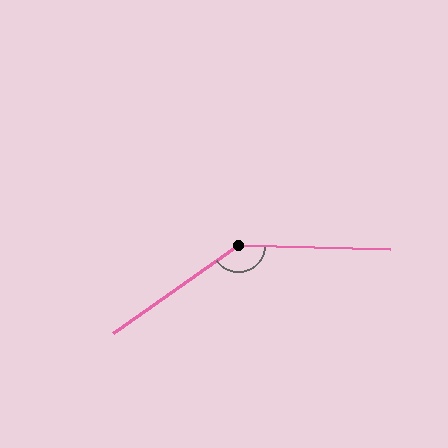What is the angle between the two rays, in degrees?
Approximately 144 degrees.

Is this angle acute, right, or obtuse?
It is obtuse.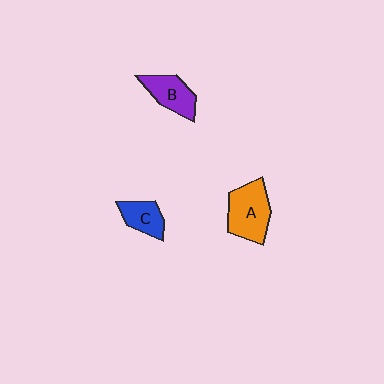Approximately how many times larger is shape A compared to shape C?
Approximately 1.7 times.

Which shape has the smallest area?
Shape C (blue).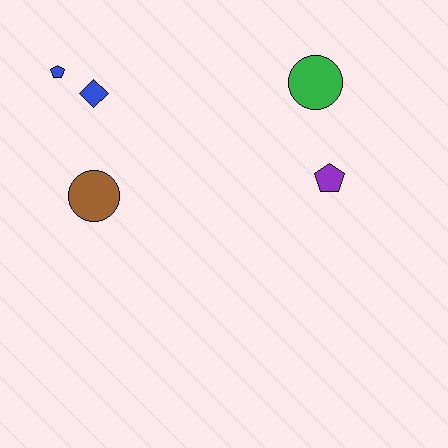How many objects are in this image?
There are 5 objects.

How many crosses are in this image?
There are no crosses.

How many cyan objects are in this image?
There are no cyan objects.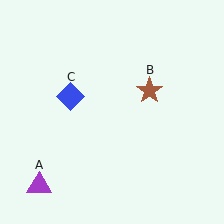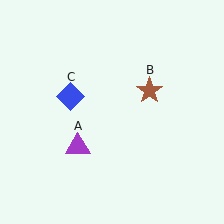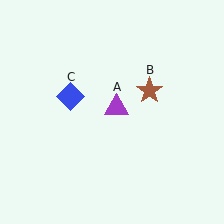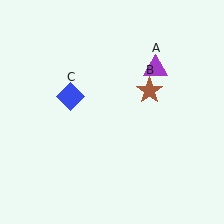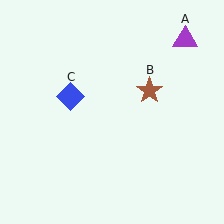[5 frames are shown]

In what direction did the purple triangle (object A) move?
The purple triangle (object A) moved up and to the right.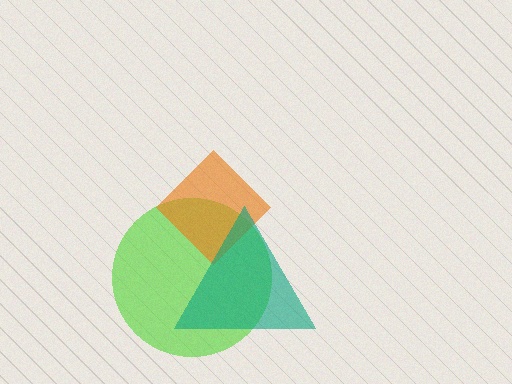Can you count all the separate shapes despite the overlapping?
Yes, there are 3 separate shapes.